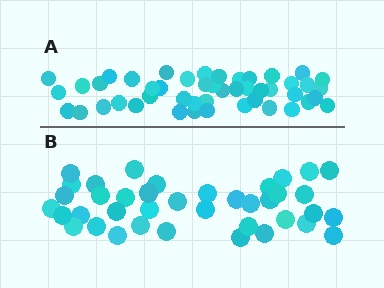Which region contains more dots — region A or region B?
Region A (the top region) has more dots.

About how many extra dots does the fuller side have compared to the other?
Region A has roughly 8 or so more dots than region B.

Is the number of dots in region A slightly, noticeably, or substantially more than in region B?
Region A has only slightly more — the two regions are fairly close. The ratio is roughly 1.2 to 1.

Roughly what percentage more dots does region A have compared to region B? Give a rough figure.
About 20% more.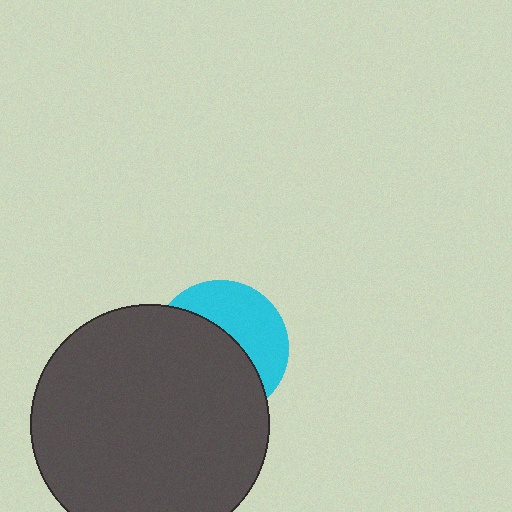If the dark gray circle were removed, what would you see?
You would see the complete cyan circle.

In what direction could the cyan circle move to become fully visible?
The cyan circle could move toward the upper-right. That would shift it out from behind the dark gray circle entirely.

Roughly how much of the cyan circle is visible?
A small part of it is visible (roughly 41%).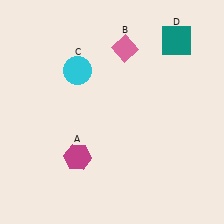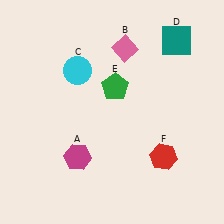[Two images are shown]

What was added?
A green pentagon (E), a red hexagon (F) were added in Image 2.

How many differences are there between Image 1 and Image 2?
There are 2 differences between the two images.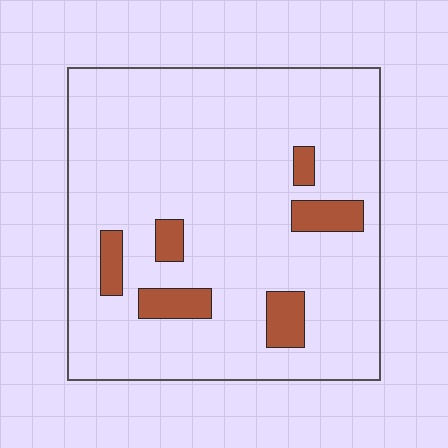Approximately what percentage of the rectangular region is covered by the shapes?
Approximately 10%.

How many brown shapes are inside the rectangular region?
6.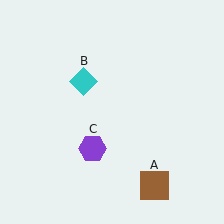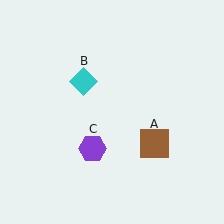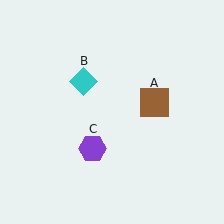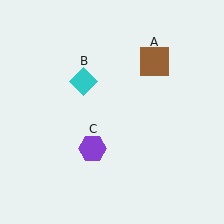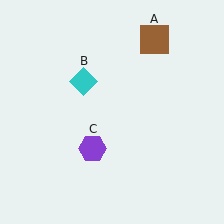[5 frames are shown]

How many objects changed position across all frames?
1 object changed position: brown square (object A).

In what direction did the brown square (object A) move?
The brown square (object A) moved up.